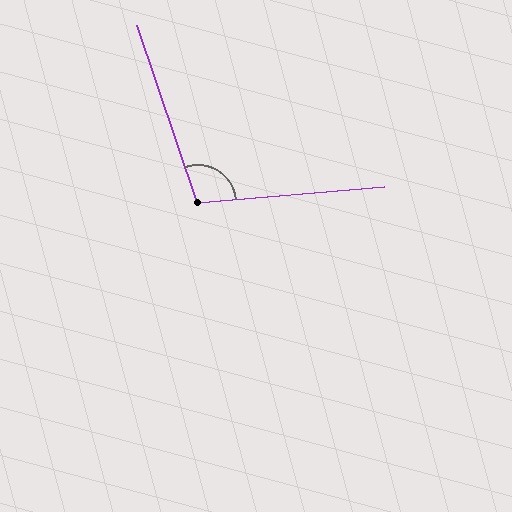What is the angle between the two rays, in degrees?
Approximately 104 degrees.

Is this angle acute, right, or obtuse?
It is obtuse.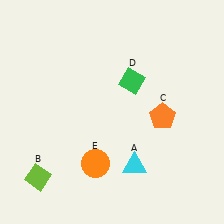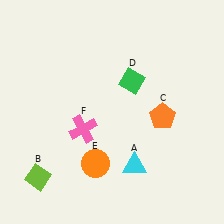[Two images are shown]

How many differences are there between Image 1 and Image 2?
There is 1 difference between the two images.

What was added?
A pink cross (F) was added in Image 2.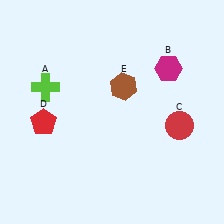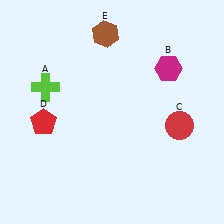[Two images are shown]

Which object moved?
The brown hexagon (E) moved up.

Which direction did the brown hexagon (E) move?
The brown hexagon (E) moved up.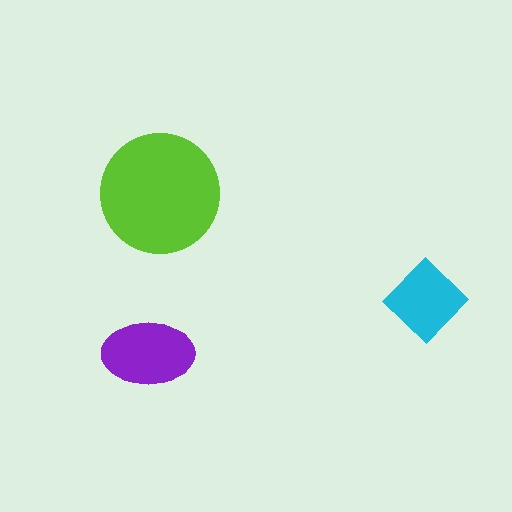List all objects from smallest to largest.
The cyan diamond, the purple ellipse, the lime circle.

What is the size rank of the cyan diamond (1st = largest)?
3rd.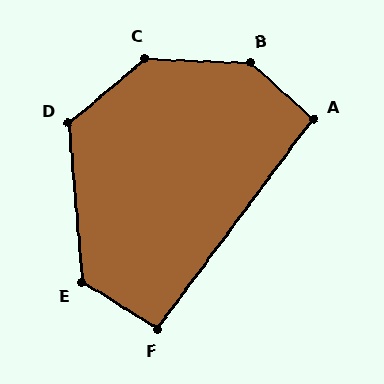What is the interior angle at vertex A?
Approximately 95 degrees (obtuse).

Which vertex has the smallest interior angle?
F, at approximately 94 degrees.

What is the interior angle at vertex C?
Approximately 137 degrees (obtuse).